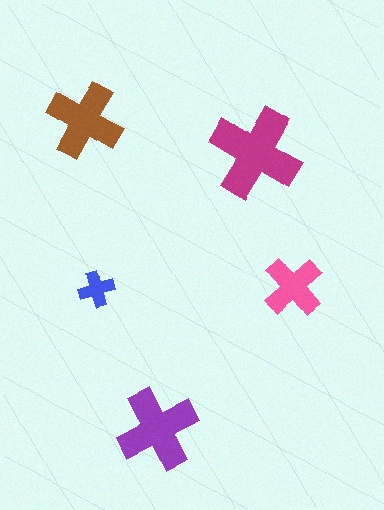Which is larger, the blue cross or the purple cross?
The purple one.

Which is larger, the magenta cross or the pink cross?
The magenta one.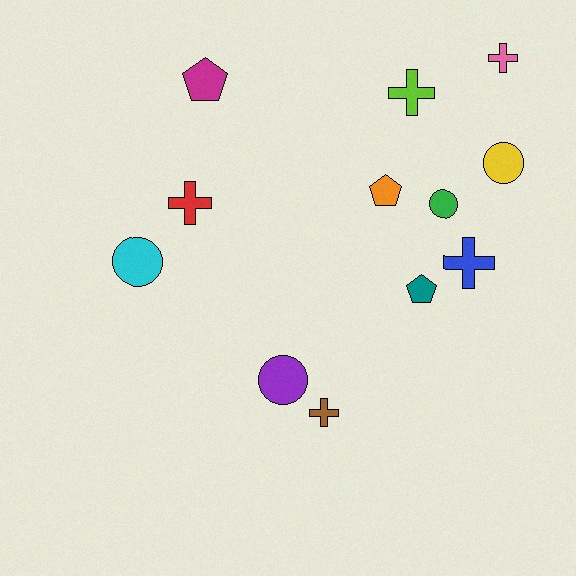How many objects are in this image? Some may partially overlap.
There are 12 objects.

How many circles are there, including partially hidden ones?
There are 4 circles.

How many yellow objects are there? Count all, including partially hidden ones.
There is 1 yellow object.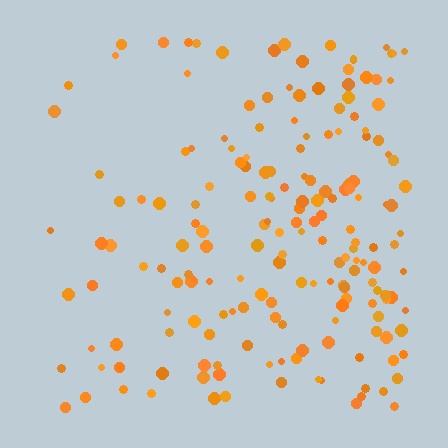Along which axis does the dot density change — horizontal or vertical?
Horizontal.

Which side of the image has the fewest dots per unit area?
The left.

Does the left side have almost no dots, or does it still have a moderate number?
Still a moderate number, just noticeably fewer than the right.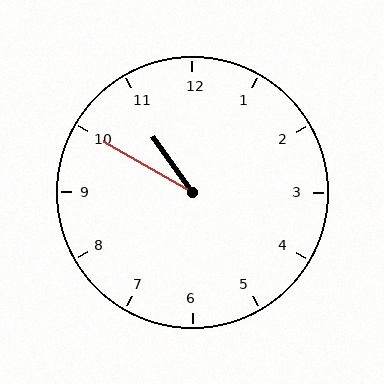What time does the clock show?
10:50.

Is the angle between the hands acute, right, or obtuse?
It is acute.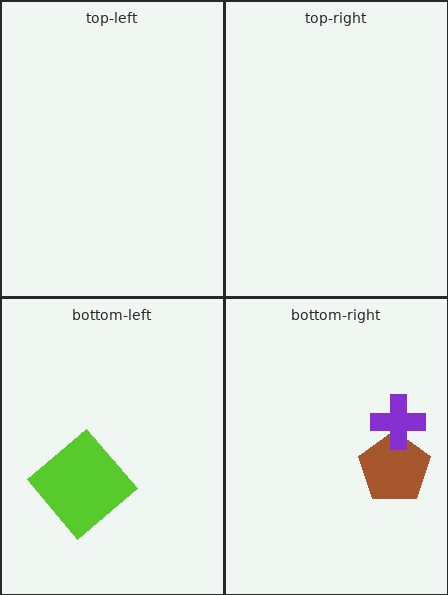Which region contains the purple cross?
The bottom-right region.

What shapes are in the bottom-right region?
The brown pentagon, the purple cross.